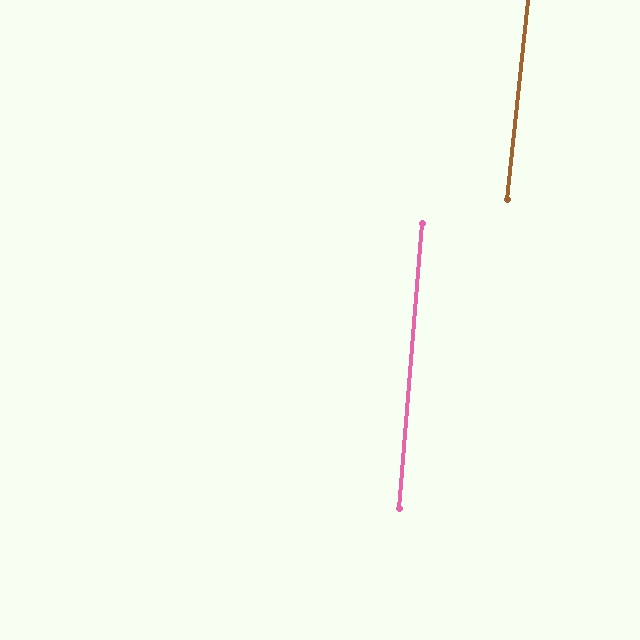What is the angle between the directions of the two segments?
Approximately 1 degree.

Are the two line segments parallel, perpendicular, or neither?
Parallel — their directions differ by only 1.3°.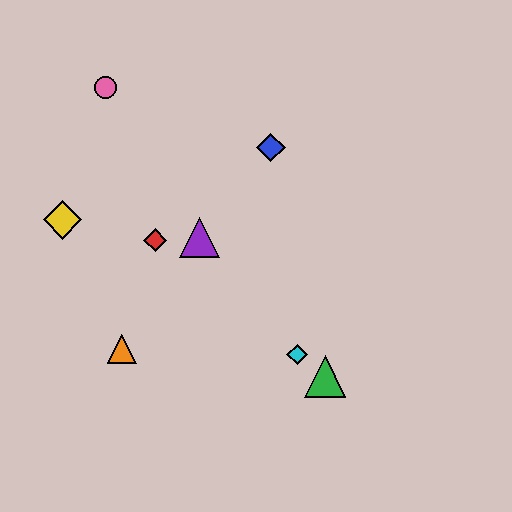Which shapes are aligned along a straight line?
The red diamond, the green triangle, the cyan diamond are aligned along a straight line.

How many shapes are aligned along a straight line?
3 shapes (the red diamond, the green triangle, the cyan diamond) are aligned along a straight line.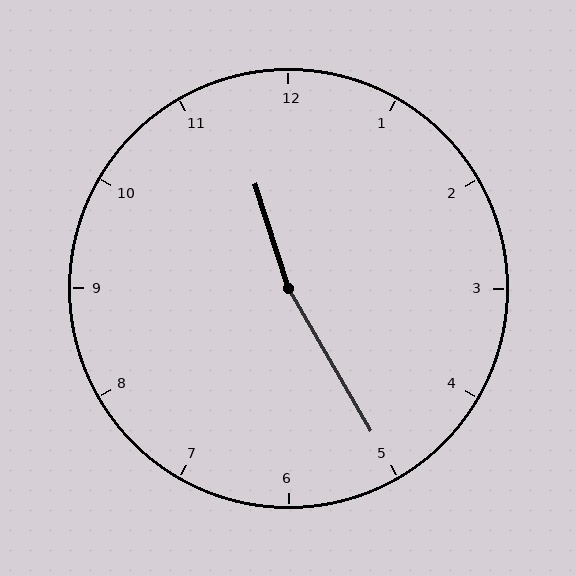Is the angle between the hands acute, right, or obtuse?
It is obtuse.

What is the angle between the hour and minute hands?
Approximately 168 degrees.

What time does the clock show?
11:25.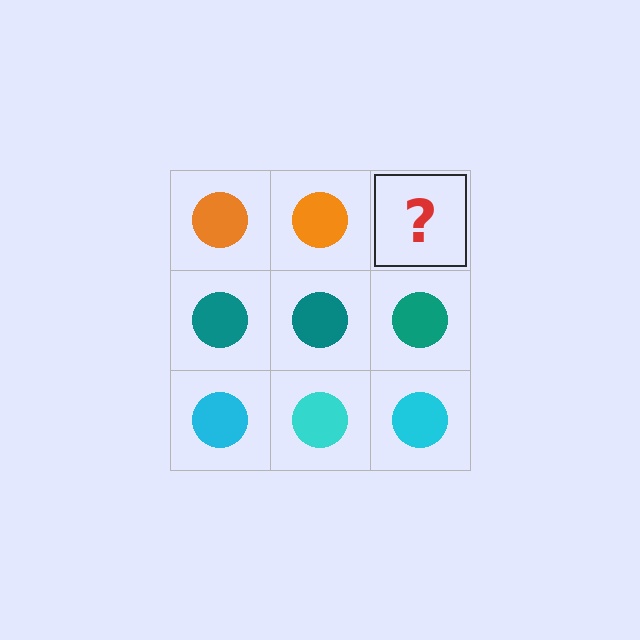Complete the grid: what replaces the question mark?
The question mark should be replaced with an orange circle.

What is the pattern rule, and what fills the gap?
The rule is that each row has a consistent color. The gap should be filled with an orange circle.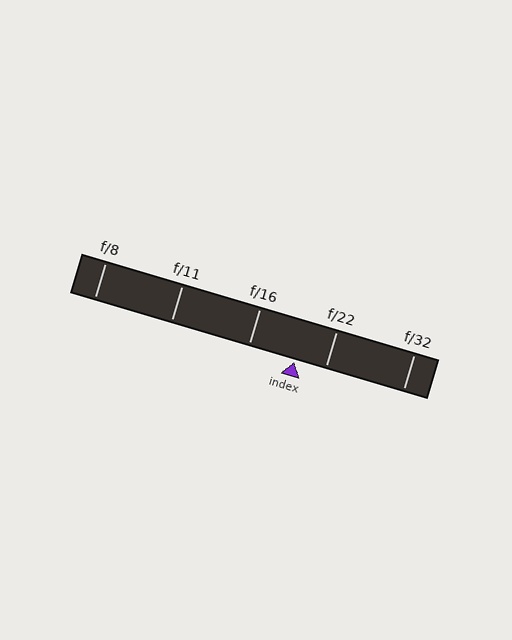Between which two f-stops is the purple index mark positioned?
The index mark is between f/16 and f/22.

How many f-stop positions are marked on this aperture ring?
There are 5 f-stop positions marked.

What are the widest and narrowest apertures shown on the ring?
The widest aperture shown is f/8 and the narrowest is f/32.